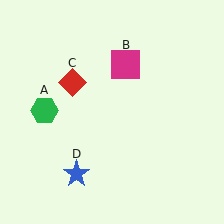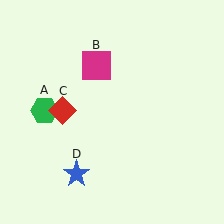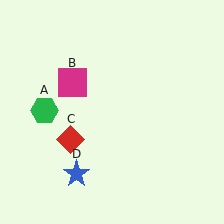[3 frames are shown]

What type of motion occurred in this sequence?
The magenta square (object B), red diamond (object C) rotated counterclockwise around the center of the scene.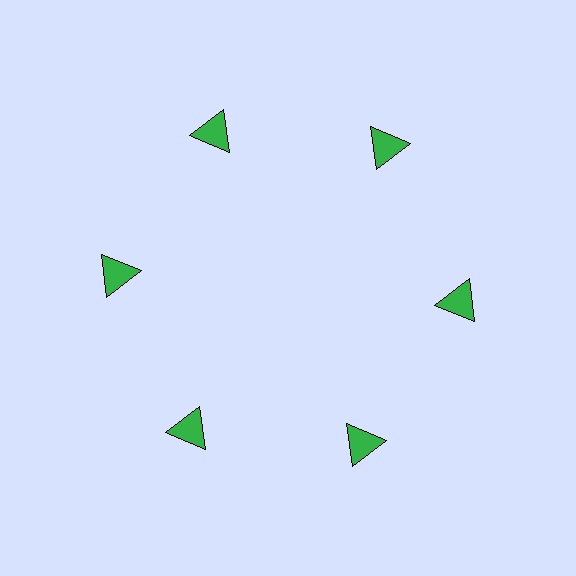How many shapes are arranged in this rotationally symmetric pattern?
There are 6 shapes, arranged in 6 groups of 1.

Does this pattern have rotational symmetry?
Yes, this pattern has 6-fold rotational symmetry. It looks the same after rotating 60 degrees around the center.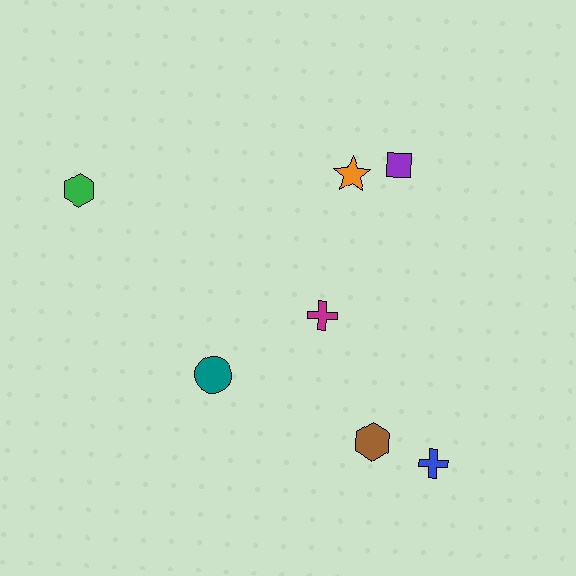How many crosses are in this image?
There are 2 crosses.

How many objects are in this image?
There are 7 objects.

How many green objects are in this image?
There is 1 green object.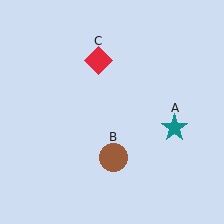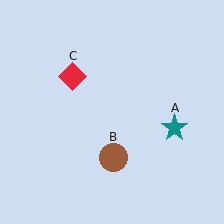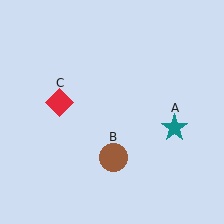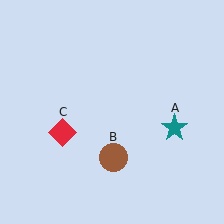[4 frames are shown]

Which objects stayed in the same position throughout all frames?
Teal star (object A) and brown circle (object B) remained stationary.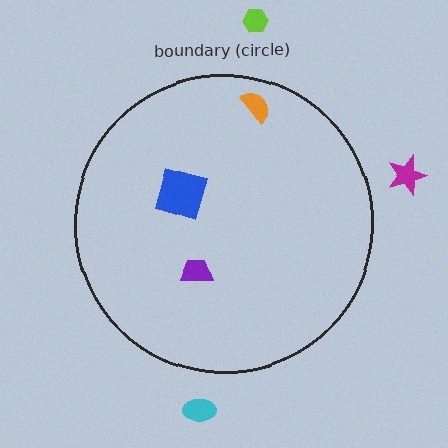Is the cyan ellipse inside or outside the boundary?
Outside.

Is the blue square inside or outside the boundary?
Inside.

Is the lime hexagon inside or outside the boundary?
Outside.